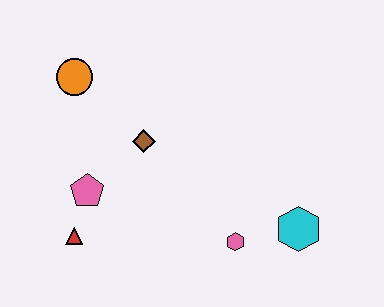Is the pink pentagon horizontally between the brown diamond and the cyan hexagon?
No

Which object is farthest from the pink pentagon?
The cyan hexagon is farthest from the pink pentagon.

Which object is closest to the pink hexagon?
The cyan hexagon is closest to the pink hexagon.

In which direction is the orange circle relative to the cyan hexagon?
The orange circle is to the left of the cyan hexagon.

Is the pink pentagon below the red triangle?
No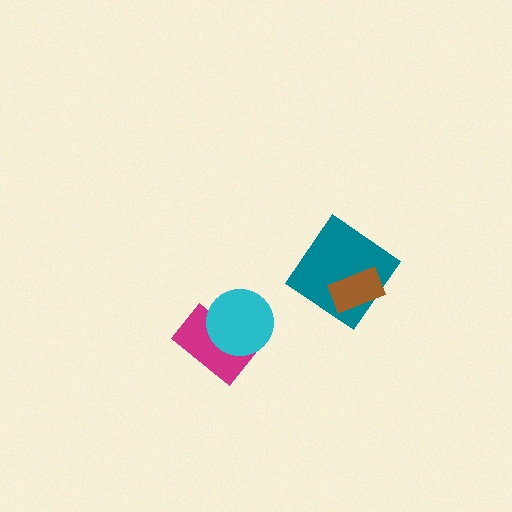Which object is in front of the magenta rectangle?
The cyan circle is in front of the magenta rectangle.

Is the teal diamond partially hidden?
Yes, it is partially covered by another shape.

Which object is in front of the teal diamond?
The brown rectangle is in front of the teal diamond.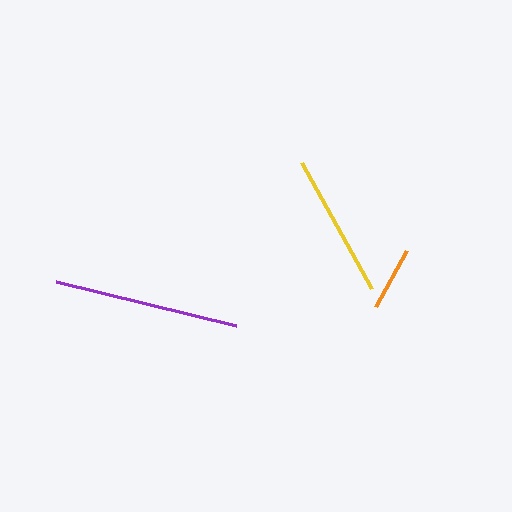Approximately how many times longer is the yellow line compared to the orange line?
The yellow line is approximately 2.3 times the length of the orange line.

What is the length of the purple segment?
The purple segment is approximately 185 pixels long.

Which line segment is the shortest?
The orange line is the shortest at approximately 64 pixels.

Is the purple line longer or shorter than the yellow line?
The purple line is longer than the yellow line.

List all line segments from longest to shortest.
From longest to shortest: purple, yellow, orange.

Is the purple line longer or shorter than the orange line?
The purple line is longer than the orange line.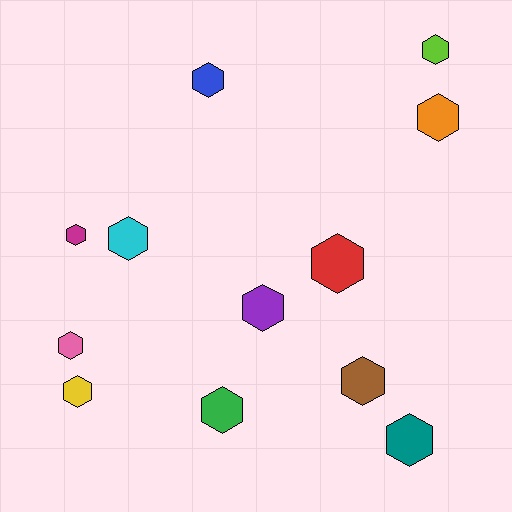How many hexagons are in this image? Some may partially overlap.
There are 12 hexagons.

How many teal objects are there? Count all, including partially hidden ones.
There is 1 teal object.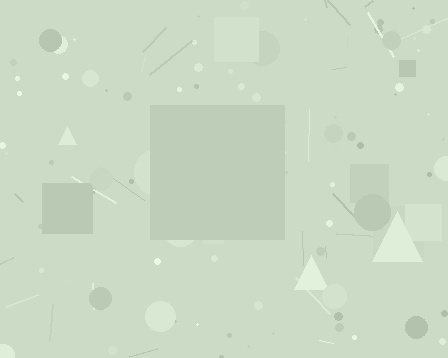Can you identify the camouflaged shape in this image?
The camouflaged shape is a square.